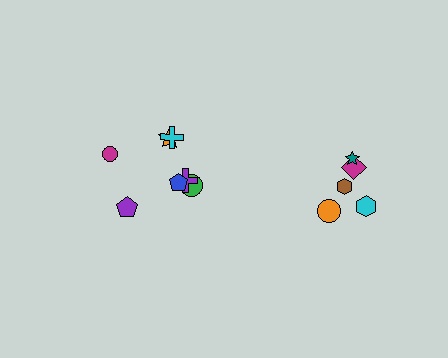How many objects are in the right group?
There are 5 objects.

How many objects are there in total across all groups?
There are 12 objects.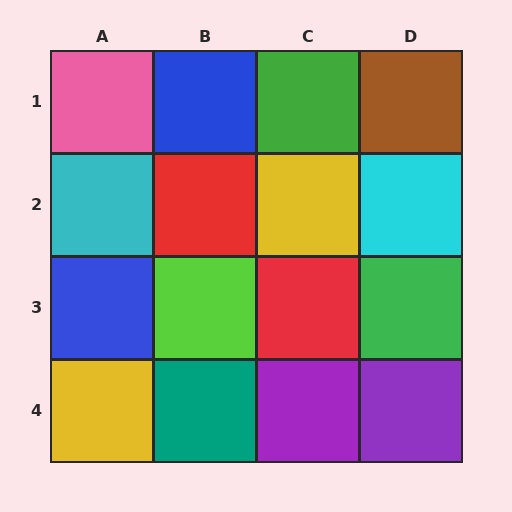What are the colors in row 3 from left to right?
Blue, lime, red, green.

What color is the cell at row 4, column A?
Yellow.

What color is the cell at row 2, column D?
Cyan.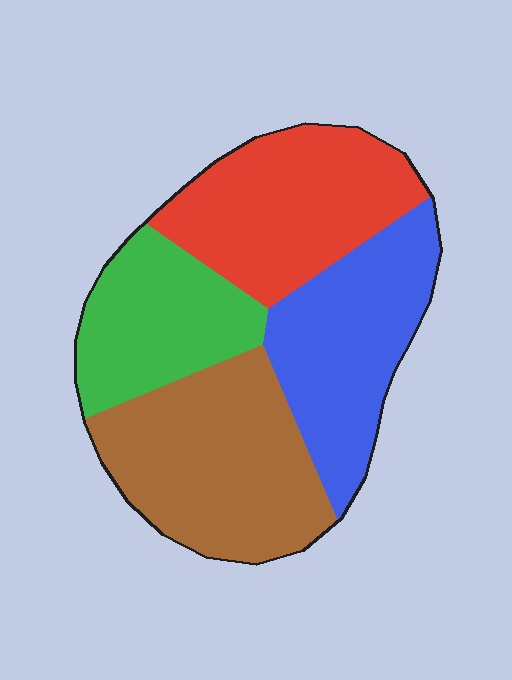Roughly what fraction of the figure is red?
Red covers 26% of the figure.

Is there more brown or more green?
Brown.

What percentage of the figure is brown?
Brown takes up between a sixth and a third of the figure.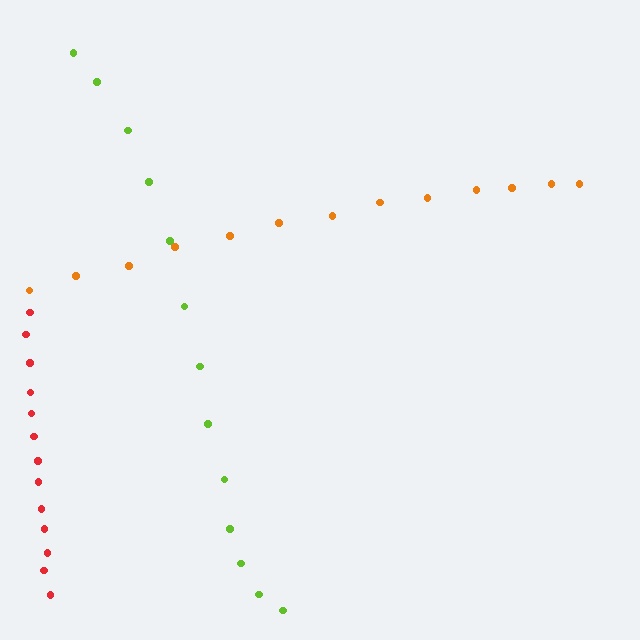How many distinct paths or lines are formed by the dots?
There are 3 distinct paths.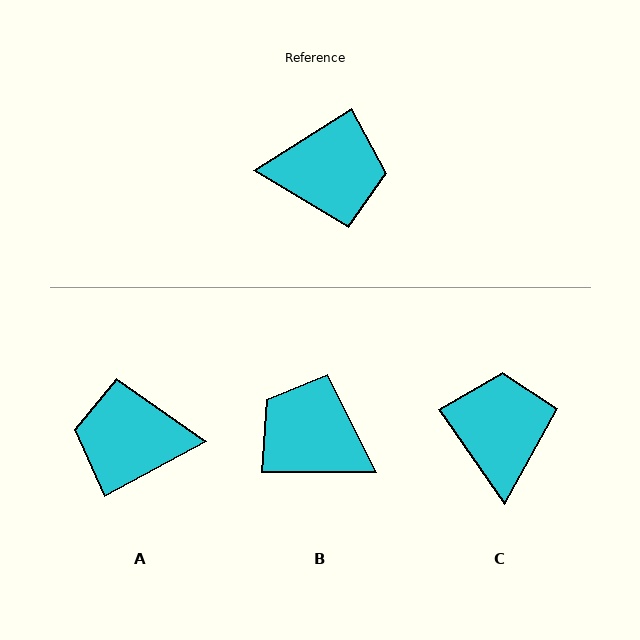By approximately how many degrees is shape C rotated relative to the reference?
Approximately 92 degrees counter-clockwise.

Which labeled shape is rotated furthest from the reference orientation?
A, about 176 degrees away.